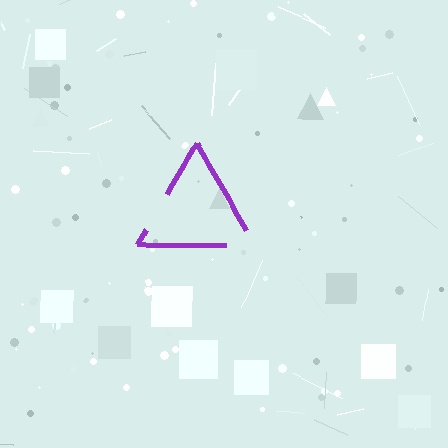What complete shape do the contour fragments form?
The contour fragments form a triangle.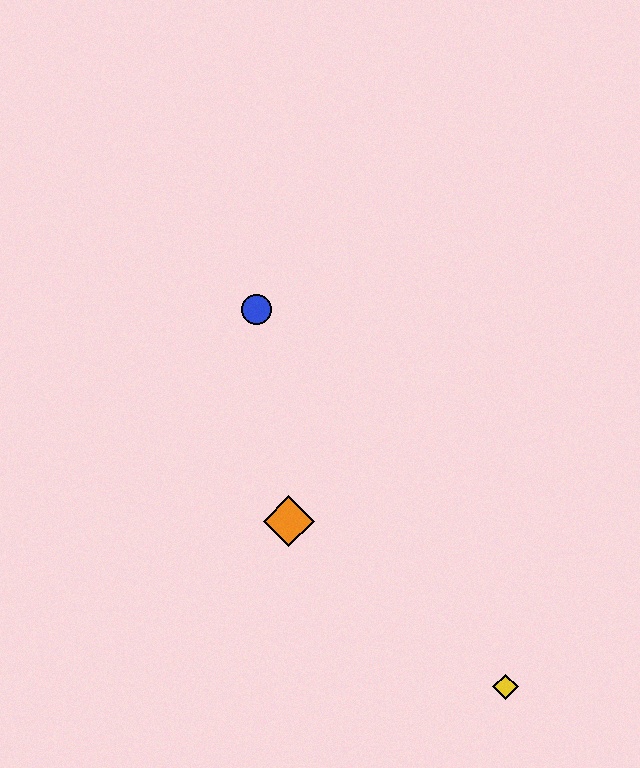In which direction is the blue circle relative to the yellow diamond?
The blue circle is above the yellow diamond.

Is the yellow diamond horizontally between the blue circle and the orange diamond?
No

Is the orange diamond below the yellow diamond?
No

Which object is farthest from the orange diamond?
The yellow diamond is farthest from the orange diamond.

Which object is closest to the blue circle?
The orange diamond is closest to the blue circle.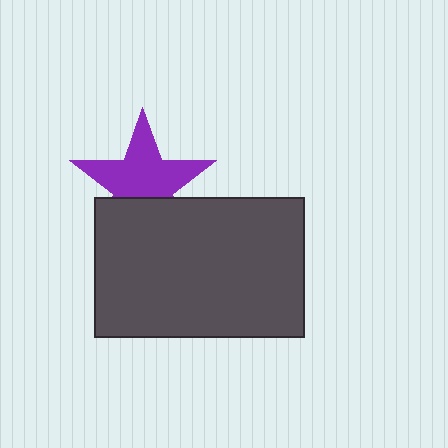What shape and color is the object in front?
The object in front is a dark gray rectangle.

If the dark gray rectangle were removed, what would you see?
You would see the complete purple star.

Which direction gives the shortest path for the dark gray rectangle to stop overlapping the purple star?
Moving down gives the shortest separation.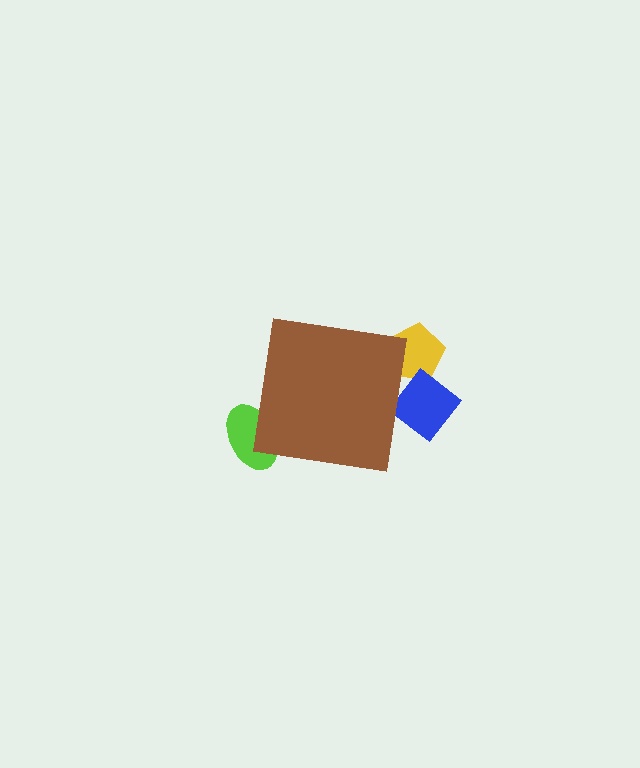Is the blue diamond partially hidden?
Yes, the blue diamond is partially hidden behind the brown square.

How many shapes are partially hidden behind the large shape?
3 shapes are partially hidden.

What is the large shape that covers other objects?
A brown square.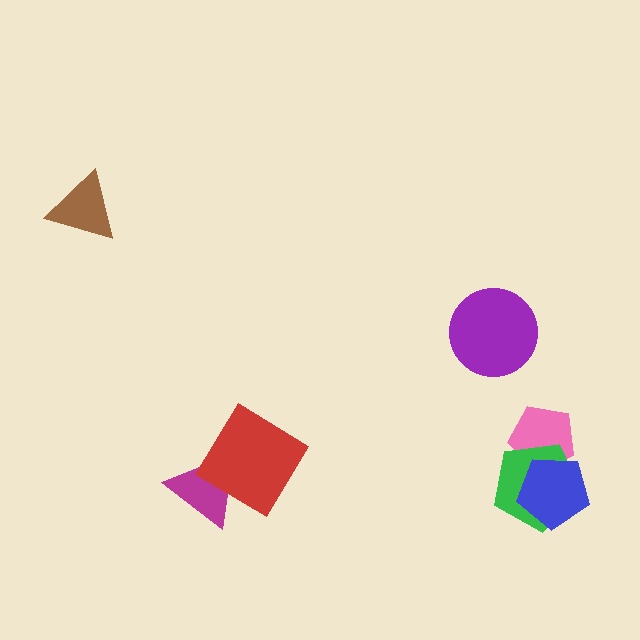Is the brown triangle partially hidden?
No, no other shape covers it.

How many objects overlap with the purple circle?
0 objects overlap with the purple circle.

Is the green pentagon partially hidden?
Yes, it is partially covered by another shape.